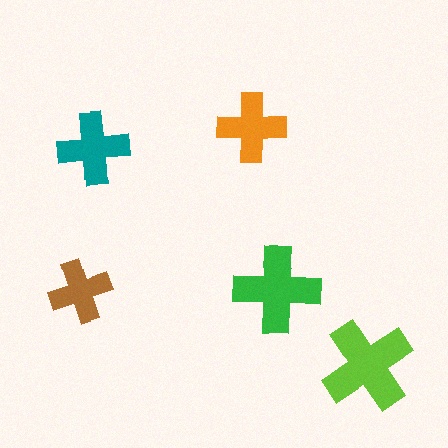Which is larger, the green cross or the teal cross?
The green one.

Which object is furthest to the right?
The lime cross is rightmost.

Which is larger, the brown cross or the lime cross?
The lime one.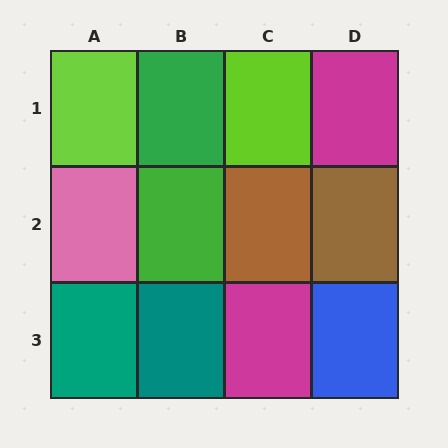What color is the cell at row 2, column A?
Pink.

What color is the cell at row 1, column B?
Green.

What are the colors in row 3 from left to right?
Teal, teal, magenta, blue.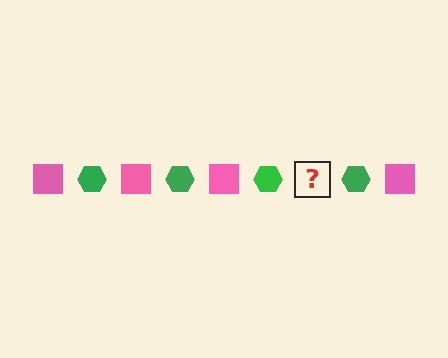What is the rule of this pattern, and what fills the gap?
The rule is that the pattern alternates between pink square and green hexagon. The gap should be filled with a pink square.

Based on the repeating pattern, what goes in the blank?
The blank should be a pink square.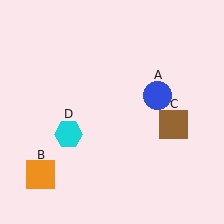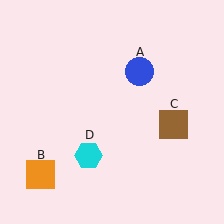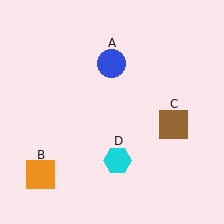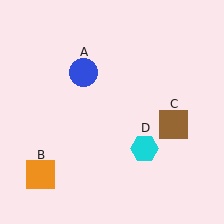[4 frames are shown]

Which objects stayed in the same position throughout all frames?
Orange square (object B) and brown square (object C) remained stationary.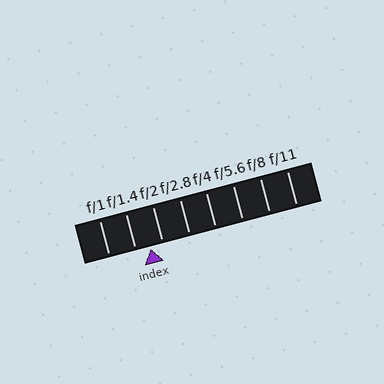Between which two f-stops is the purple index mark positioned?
The index mark is between f/1.4 and f/2.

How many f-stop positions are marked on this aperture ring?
There are 8 f-stop positions marked.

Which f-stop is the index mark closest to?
The index mark is closest to f/2.